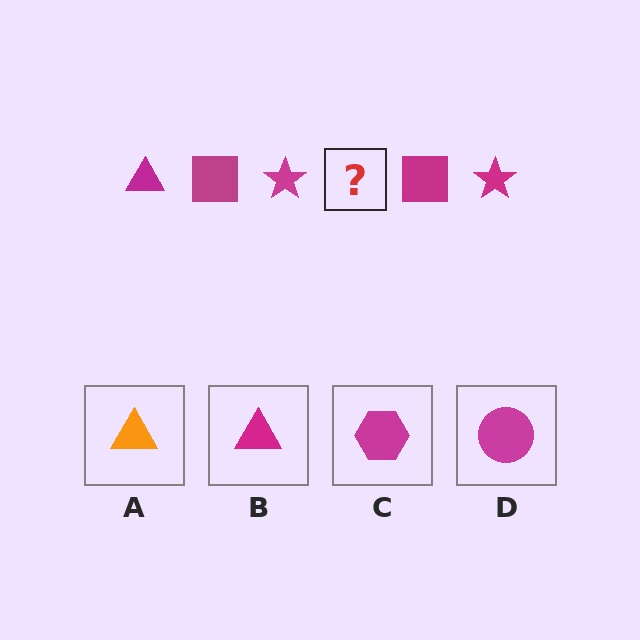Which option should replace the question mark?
Option B.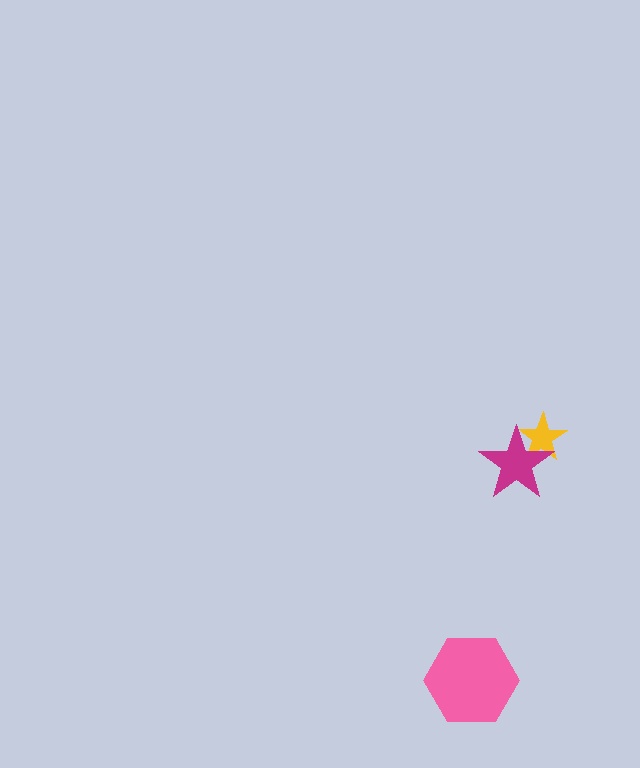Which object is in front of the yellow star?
The magenta star is in front of the yellow star.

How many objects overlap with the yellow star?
1 object overlaps with the yellow star.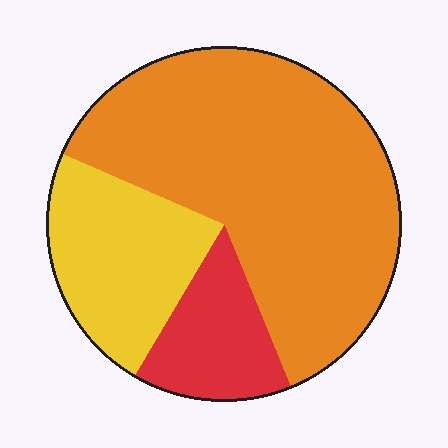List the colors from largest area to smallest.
From largest to smallest: orange, yellow, red.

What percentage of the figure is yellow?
Yellow takes up about one quarter (1/4) of the figure.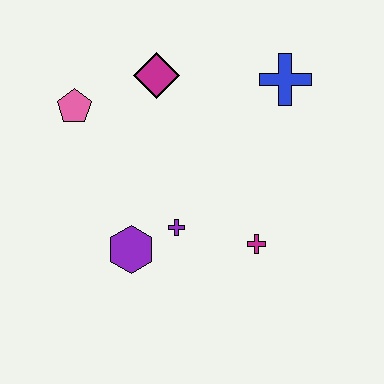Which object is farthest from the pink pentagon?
The magenta cross is farthest from the pink pentagon.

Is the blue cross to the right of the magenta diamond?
Yes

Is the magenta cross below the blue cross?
Yes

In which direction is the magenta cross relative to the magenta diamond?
The magenta cross is below the magenta diamond.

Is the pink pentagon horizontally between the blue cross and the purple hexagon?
No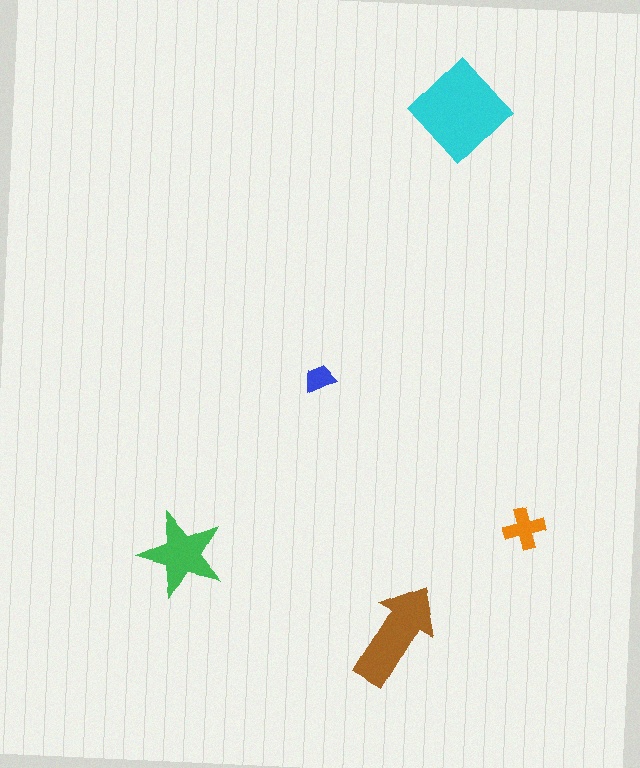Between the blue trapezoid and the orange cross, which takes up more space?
The orange cross.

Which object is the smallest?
The blue trapezoid.